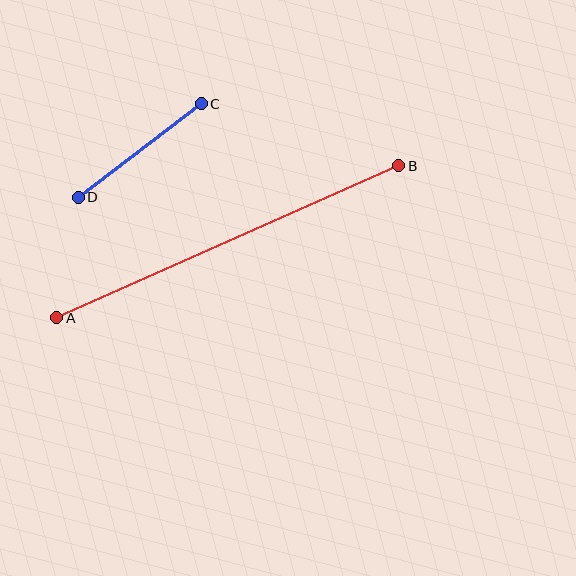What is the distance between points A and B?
The distance is approximately 375 pixels.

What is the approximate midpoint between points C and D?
The midpoint is at approximately (140, 150) pixels.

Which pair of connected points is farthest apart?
Points A and B are farthest apart.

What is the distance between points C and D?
The distance is approximately 155 pixels.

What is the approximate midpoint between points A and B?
The midpoint is at approximately (228, 242) pixels.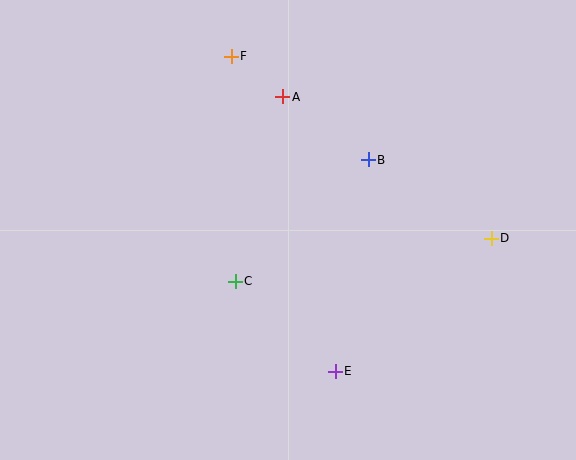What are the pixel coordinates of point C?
Point C is at (235, 281).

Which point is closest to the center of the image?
Point C at (235, 281) is closest to the center.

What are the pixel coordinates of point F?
Point F is at (231, 56).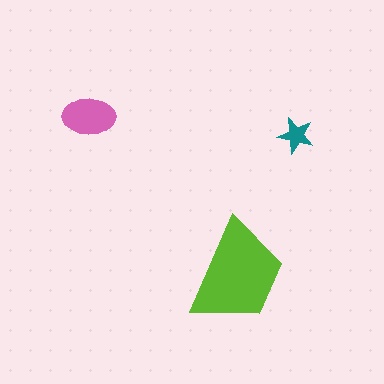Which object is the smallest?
The teal star.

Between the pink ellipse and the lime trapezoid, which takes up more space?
The lime trapezoid.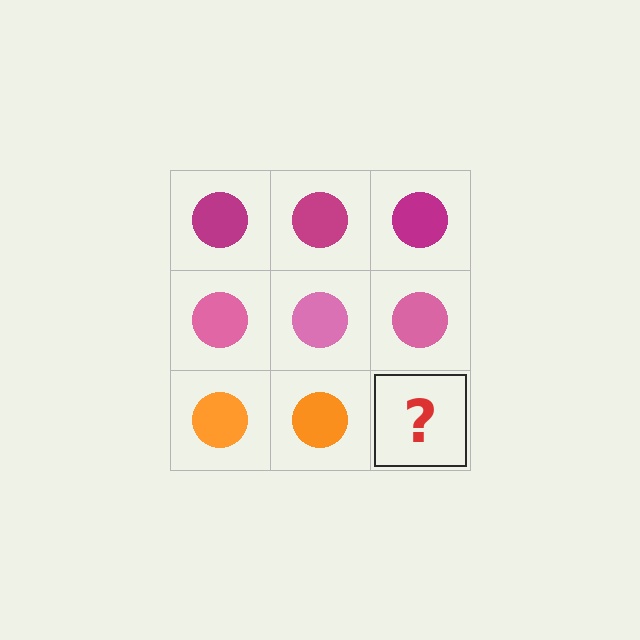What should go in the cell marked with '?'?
The missing cell should contain an orange circle.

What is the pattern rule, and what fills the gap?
The rule is that each row has a consistent color. The gap should be filled with an orange circle.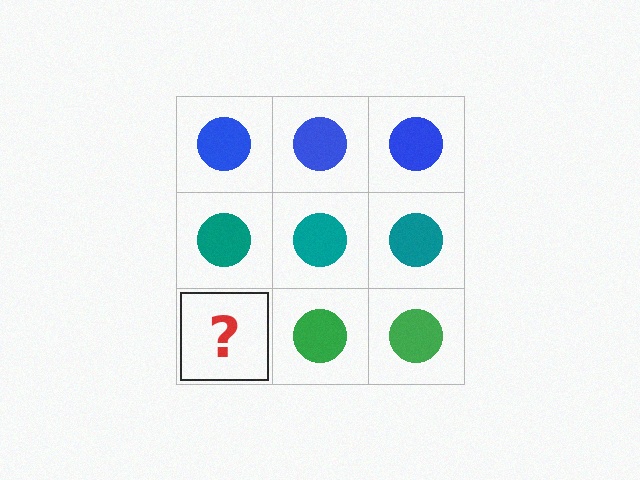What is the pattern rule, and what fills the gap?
The rule is that each row has a consistent color. The gap should be filled with a green circle.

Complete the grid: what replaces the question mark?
The question mark should be replaced with a green circle.